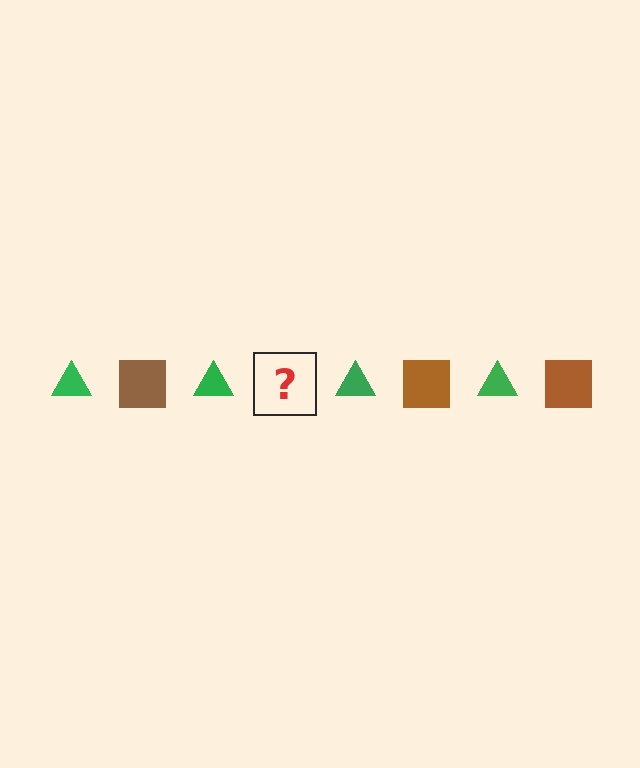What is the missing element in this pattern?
The missing element is a brown square.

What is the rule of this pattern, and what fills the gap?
The rule is that the pattern alternates between green triangle and brown square. The gap should be filled with a brown square.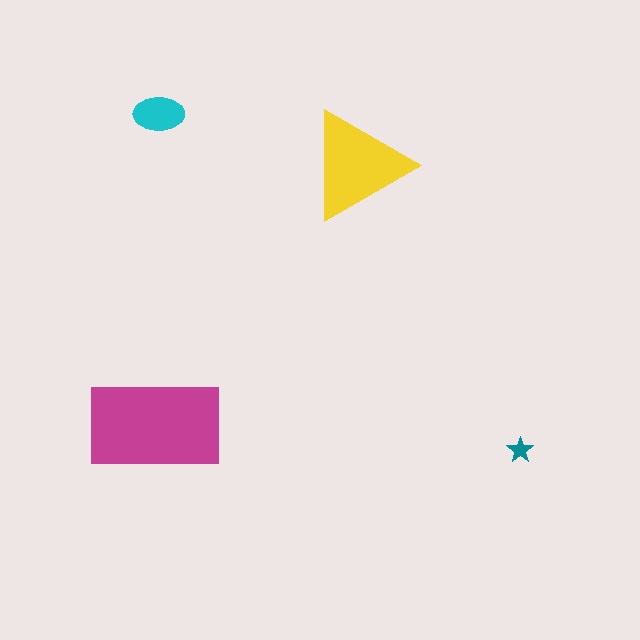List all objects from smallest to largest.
The teal star, the cyan ellipse, the yellow triangle, the magenta rectangle.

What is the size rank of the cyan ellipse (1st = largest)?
3rd.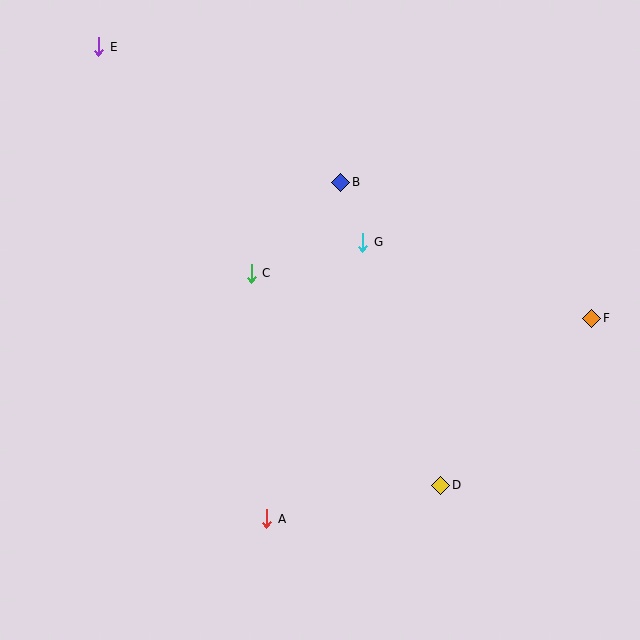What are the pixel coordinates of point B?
Point B is at (341, 182).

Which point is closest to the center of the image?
Point C at (251, 273) is closest to the center.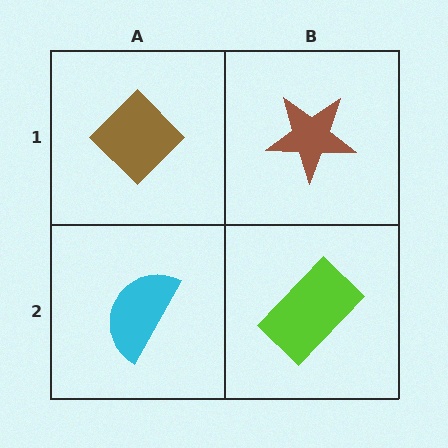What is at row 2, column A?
A cyan semicircle.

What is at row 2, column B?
A lime rectangle.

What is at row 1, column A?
A brown diamond.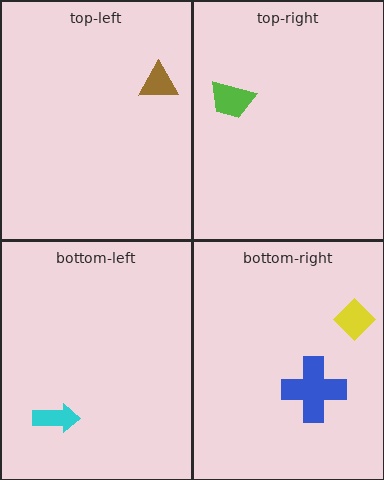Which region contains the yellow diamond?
The bottom-right region.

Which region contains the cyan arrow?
The bottom-left region.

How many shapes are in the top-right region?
1.